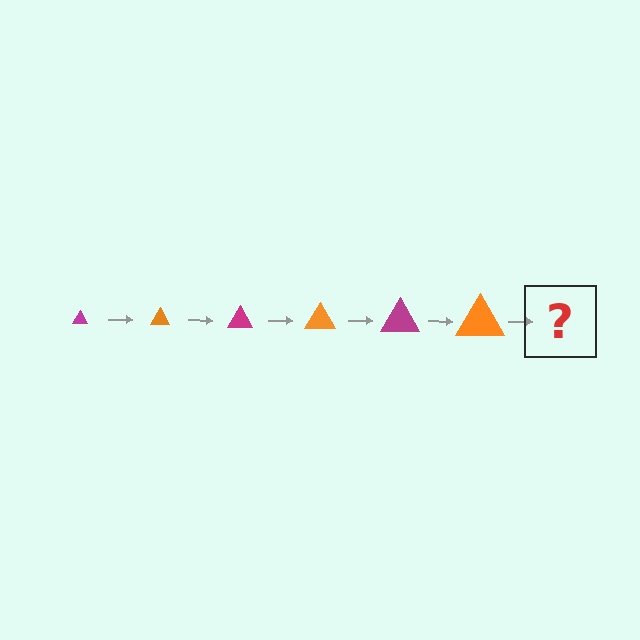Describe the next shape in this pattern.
It should be a magenta triangle, larger than the previous one.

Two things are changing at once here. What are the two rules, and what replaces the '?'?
The two rules are that the triangle grows larger each step and the color cycles through magenta and orange. The '?' should be a magenta triangle, larger than the previous one.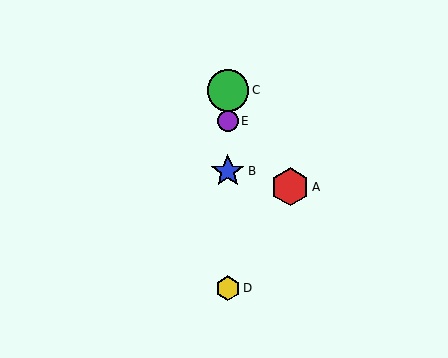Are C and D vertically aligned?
Yes, both are at x≈228.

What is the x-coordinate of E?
Object E is at x≈228.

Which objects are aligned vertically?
Objects B, C, D, E are aligned vertically.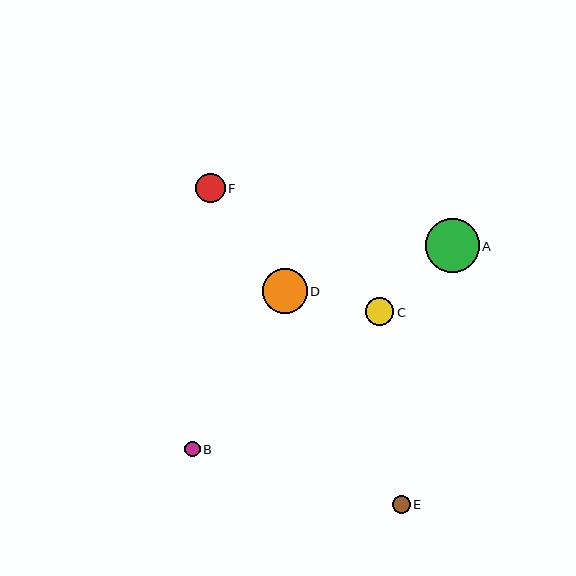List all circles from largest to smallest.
From largest to smallest: A, D, F, C, E, B.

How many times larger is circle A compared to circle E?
Circle A is approximately 3.0 times the size of circle E.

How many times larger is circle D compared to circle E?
Circle D is approximately 2.5 times the size of circle E.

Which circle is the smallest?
Circle B is the smallest with a size of approximately 16 pixels.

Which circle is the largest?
Circle A is the largest with a size of approximately 54 pixels.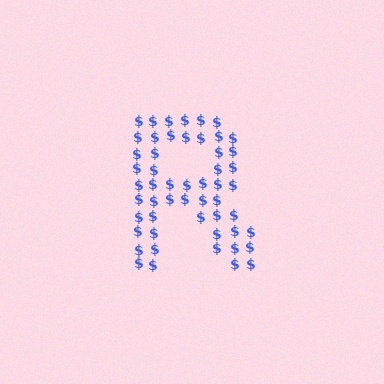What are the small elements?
The small elements are dollar signs.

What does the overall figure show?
The overall figure shows the letter R.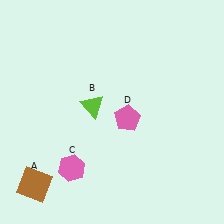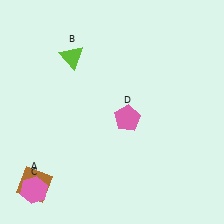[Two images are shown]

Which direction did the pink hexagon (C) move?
The pink hexagon (C) moved left.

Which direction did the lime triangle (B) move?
The lime triangle (B) moved up.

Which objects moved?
The objects that moved are: the lime triangle (B), the pink hexagon (C).